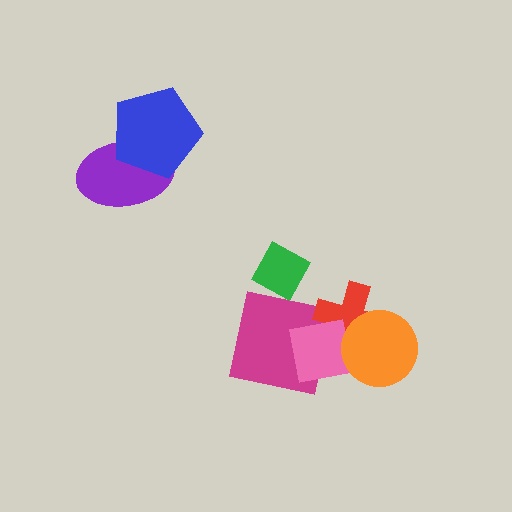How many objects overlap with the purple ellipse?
1 object overlaps with the purple ellipse.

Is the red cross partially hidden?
Yes, it is partially covered by another shape.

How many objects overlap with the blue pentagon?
1 object overlaps with the blue pentagon.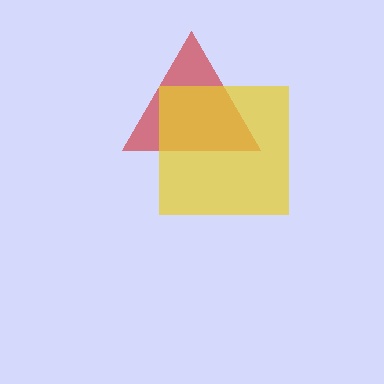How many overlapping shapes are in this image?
There are 2 overlapping shapes in the image.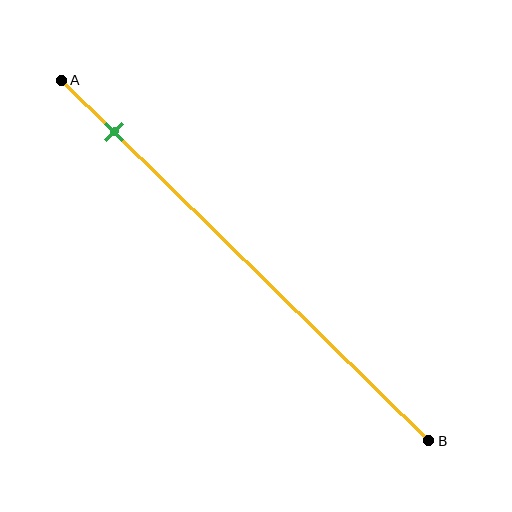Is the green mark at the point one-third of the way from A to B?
No, the mark is at about 15% from A, not at the 33% one-third point.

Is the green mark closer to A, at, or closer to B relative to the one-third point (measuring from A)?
The green mark is closer to point A than the one-third point of segment AB.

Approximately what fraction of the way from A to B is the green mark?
The green mark is approximately 15% of the way from A to B.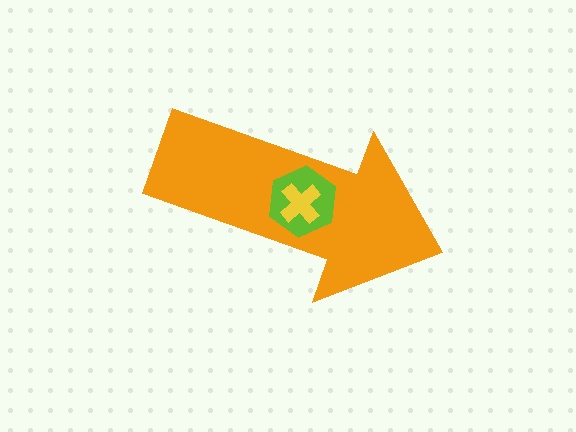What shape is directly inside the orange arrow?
The lime hexagon.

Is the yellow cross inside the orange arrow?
Yes.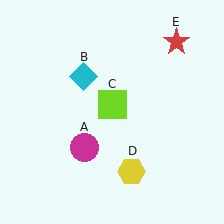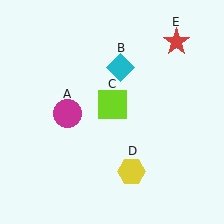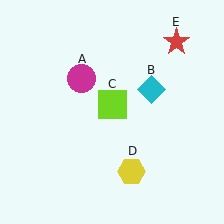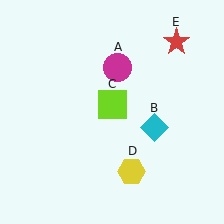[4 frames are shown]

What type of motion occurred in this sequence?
The magenta circle (object A), cyan diamond (object B) rotated clockwise around the center of the scene.